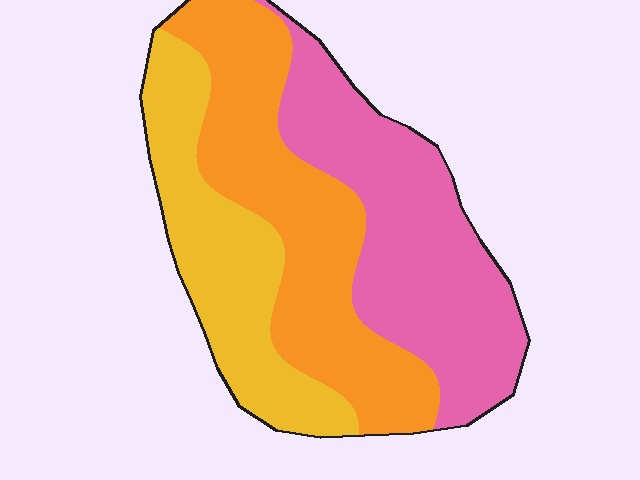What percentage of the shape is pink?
Pink covers 37% of the shape.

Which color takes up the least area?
Yellow, at roughly 25%.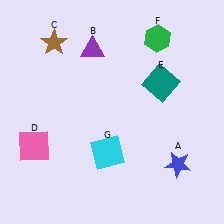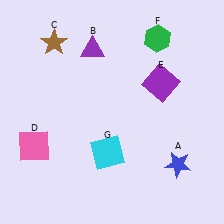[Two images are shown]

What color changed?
The square (E) changed from teal in Image 1 to purple in Image 2.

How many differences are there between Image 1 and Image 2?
There is 1 difference between the two images.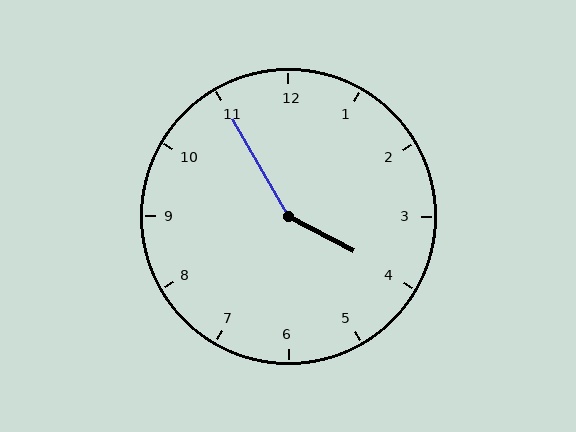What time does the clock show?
3:55.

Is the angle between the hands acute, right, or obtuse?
It is obtuse.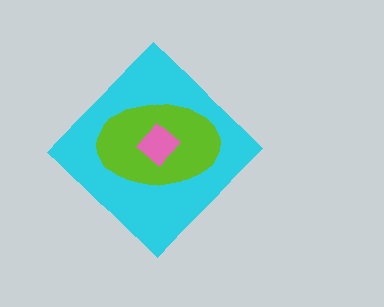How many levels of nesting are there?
3.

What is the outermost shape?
The cyan diamond.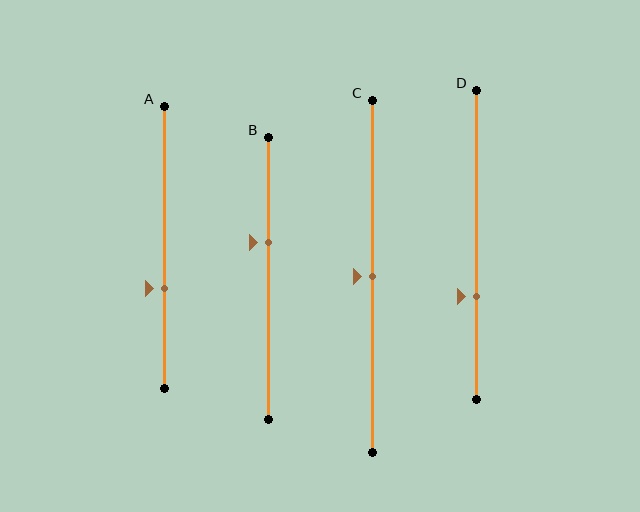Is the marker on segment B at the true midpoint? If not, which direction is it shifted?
No, the marker on segment B is shifted upward by about 13% of the segment length.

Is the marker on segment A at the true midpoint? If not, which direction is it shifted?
No, the marker on segment A is shifted downward by about 15% of the segment length.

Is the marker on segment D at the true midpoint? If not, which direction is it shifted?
No, the marker on segment D is shifted downward by about 17% of the segment length.